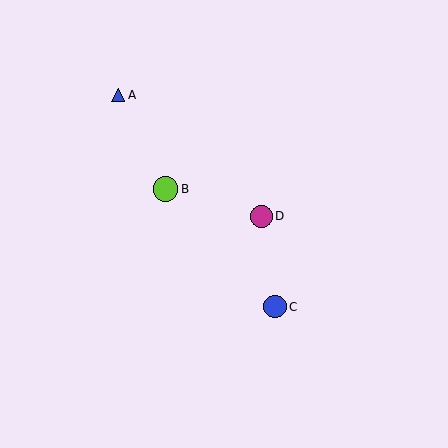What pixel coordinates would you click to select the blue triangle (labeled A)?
Click at (118, 95) to select the blue triangle A.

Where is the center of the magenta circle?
The center of the magenta circle is at (262, 216).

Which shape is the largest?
The lime circle (labeled B) is the largest.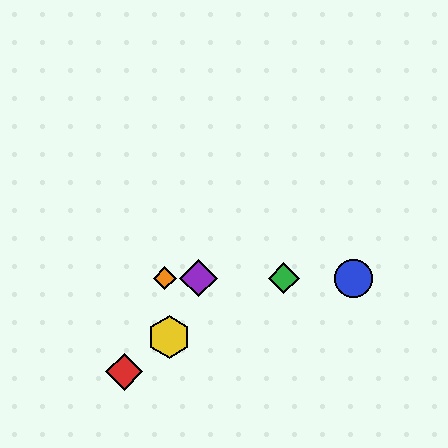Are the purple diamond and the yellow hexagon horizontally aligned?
No, the purple diamond is at y≈278 and the yellow hexagon is at y≈337.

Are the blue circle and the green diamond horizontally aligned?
Yes, both are at y≈278.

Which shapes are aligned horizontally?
The blue circle, the green diamond, the purple diamond, the orange diamond are aligned horizontally.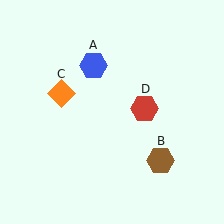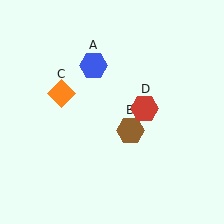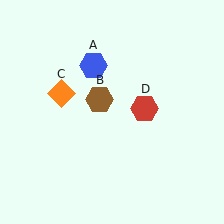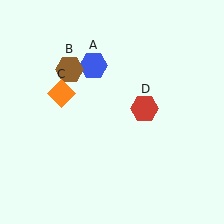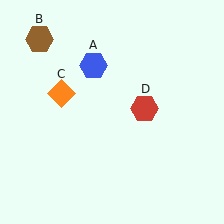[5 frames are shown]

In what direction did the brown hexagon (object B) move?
The brown hexagon (object B) moved up and to the left.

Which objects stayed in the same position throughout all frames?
Blue hexagon (object A) and orange diamond (object C) and red hexagon (object D) remained stationary.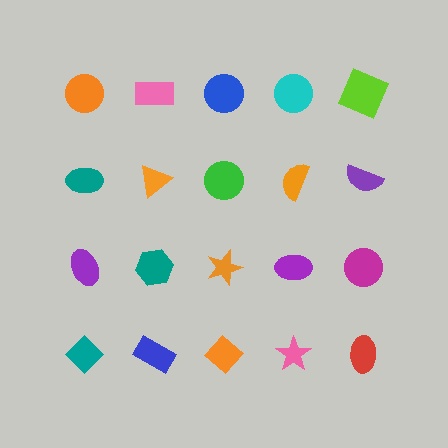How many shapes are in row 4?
5 shapes.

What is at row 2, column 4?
An orange semicircle.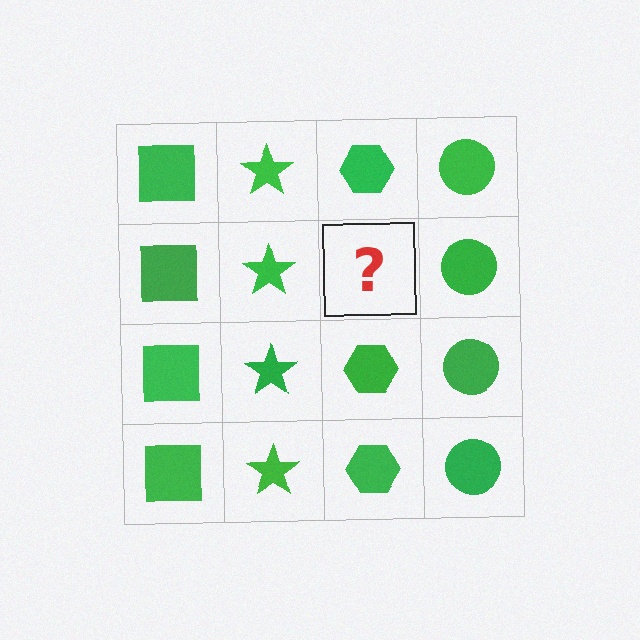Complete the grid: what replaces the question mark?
The question mark should be replaced with a green hexagon.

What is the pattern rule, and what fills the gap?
The rule is that each column has a consistent shape. The gap should be filled with a green hexagon.